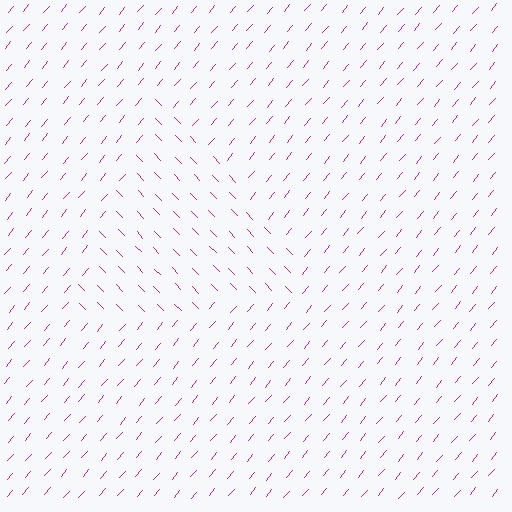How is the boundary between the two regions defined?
The boundary is defined purely by a change in line orientation (approximately 84 degrees difference). All lines are the same color and thickness.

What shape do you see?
I see a triangle.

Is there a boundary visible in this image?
Yes, there is a texture boundary formed by a change in line orientation.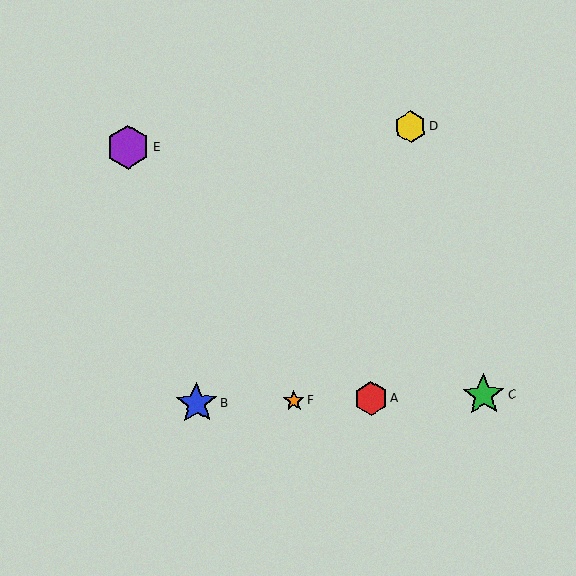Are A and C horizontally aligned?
Yes, both are at y≈398.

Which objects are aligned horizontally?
Objects A, B, C, F are aligned horizontally.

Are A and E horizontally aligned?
No, A is at y≈398 and E is at y≈147.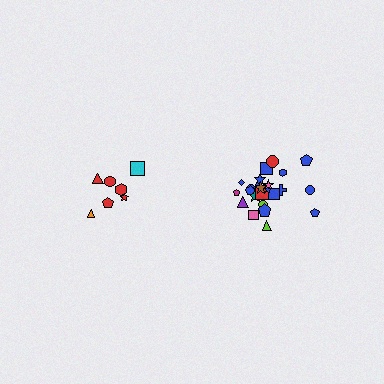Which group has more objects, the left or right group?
The right group.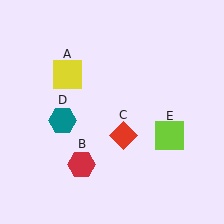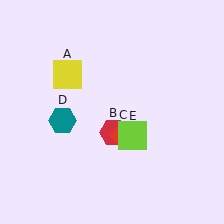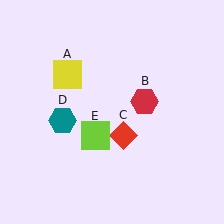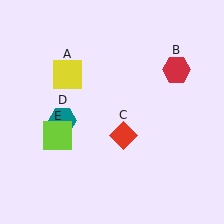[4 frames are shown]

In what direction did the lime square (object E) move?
The lime square (object E) moved left.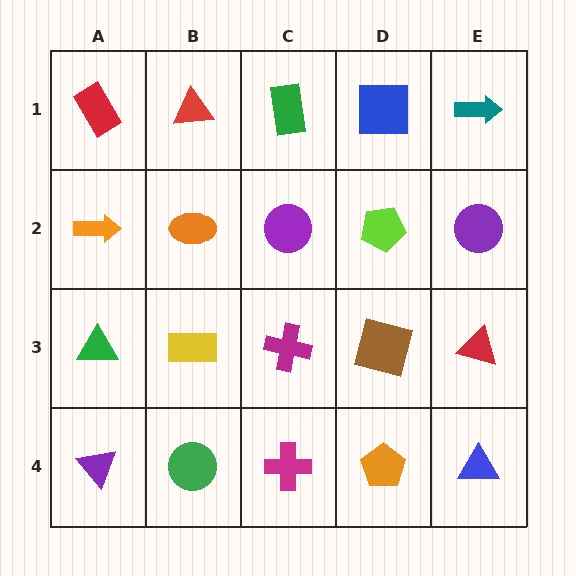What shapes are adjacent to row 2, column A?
A red rectangle (row 1, column A), a green triangle (row 3, column A), an orange ellipse (row 2, column B).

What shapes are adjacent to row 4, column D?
A brown square (row 3, column D), a magenta cross (row 4, column C), a blue triangle (row 4, column E).